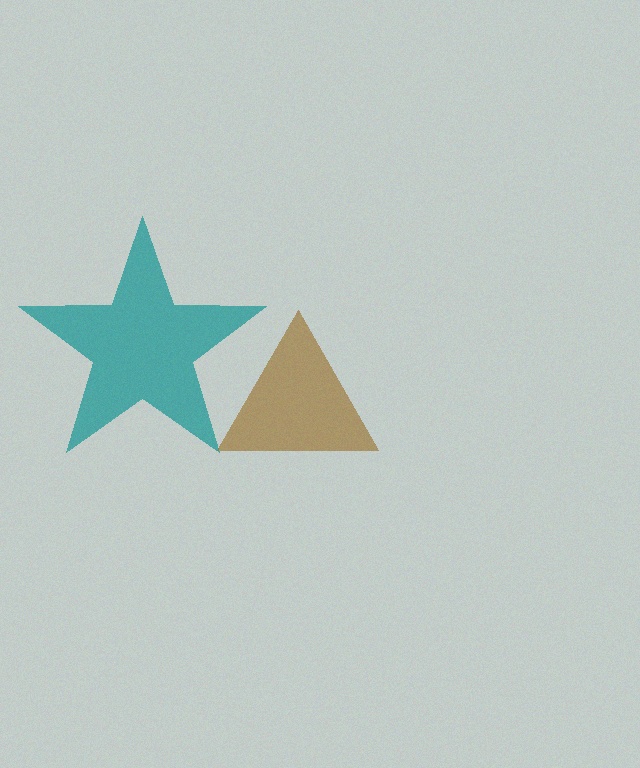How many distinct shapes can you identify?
There are 2 distinct shapes: a teal star, a brown triangle.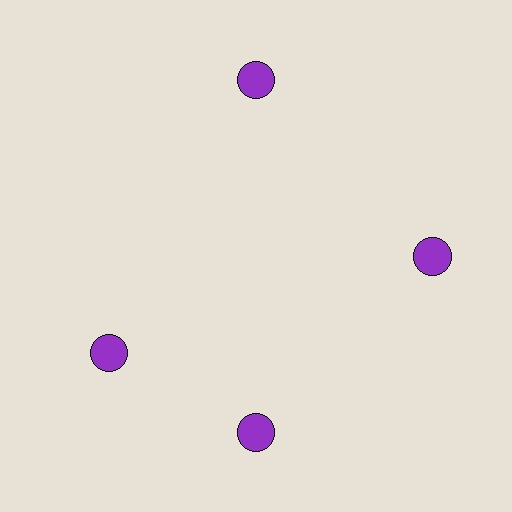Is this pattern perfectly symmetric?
No. The 4 purple circles are arranged in a ring, but one element near the 9 o'clock position is rotated out of alignment along the ring, breaking the 4-fold rotational symmetry.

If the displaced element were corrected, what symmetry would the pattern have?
It would have 4-fold rotational symmetry — the pattern would map onto itself every 90 degrees.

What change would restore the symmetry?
The symmetry would be restored by rotating it back into even spacing with its neighbors so that all 4 circles sit at equal angles and equal distance from the center.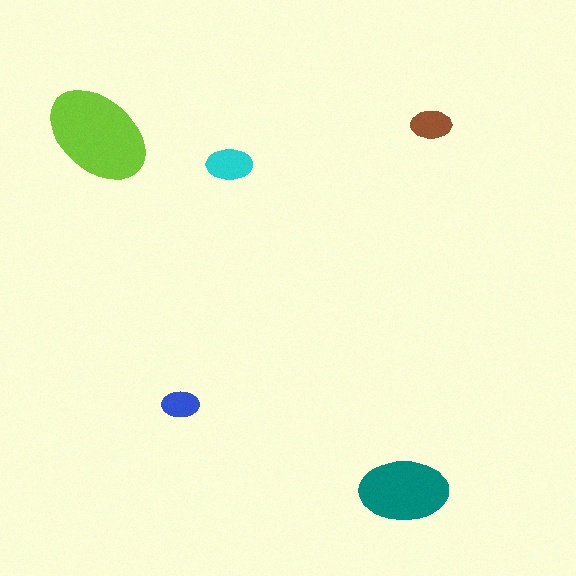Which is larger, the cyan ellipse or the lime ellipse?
The lime one.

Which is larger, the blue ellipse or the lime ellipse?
The lime one.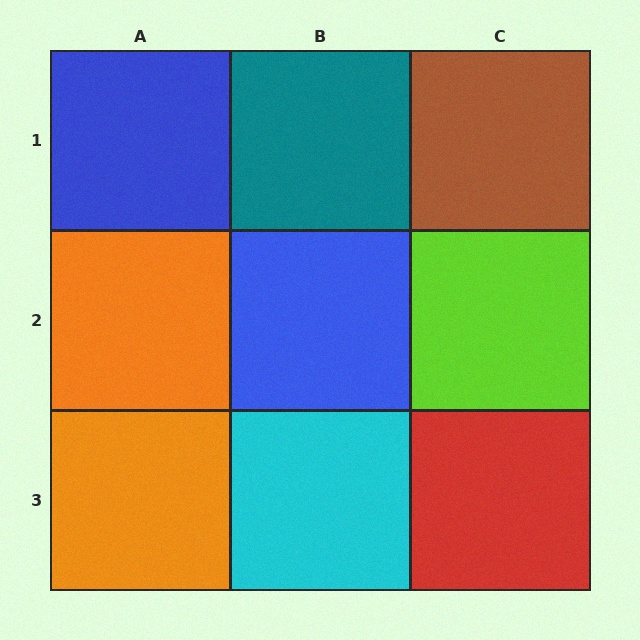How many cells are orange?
2 cells are orange.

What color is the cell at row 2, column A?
Orange.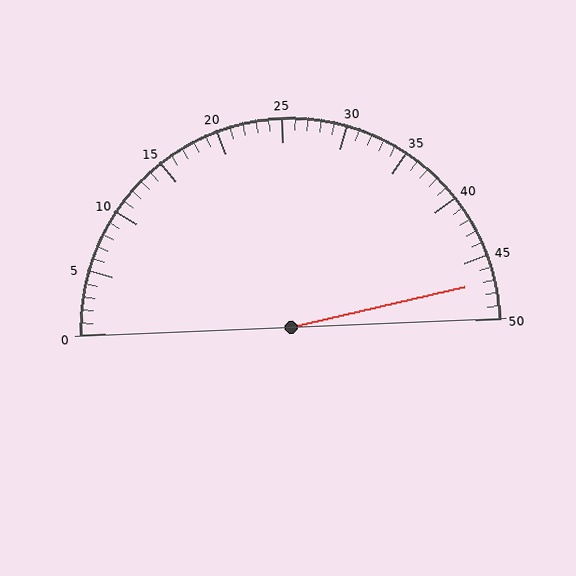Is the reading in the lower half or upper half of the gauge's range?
The reading is in the upper half of the range (0 to 50).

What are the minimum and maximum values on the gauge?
The gauge ranges from 0 to 50.